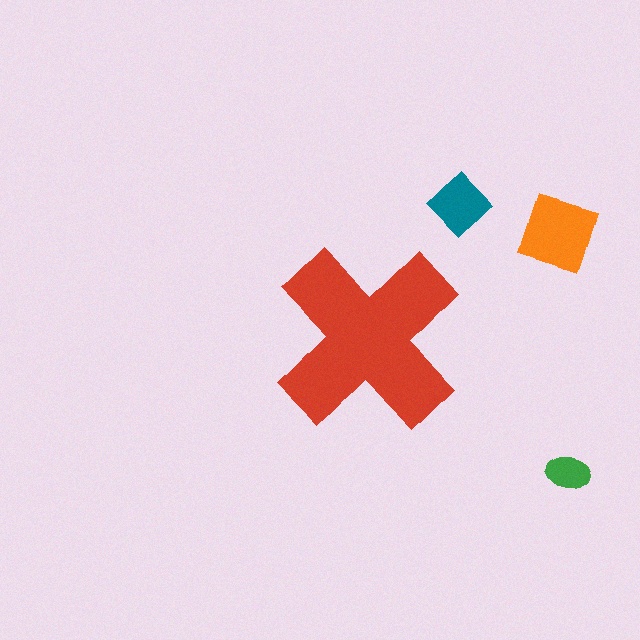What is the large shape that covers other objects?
A red cross.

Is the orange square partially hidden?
No, the orange square is fully visible.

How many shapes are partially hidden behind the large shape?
0 shapes are partially hidden.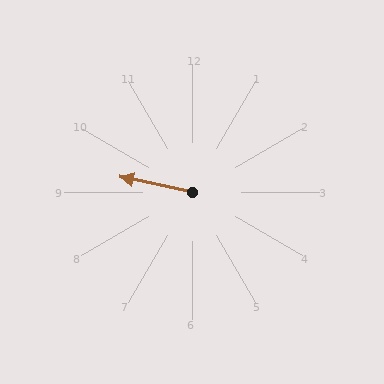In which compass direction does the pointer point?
West.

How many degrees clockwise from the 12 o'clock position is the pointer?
Approximately 282 degrees.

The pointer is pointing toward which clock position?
Roughly 9 o'clock.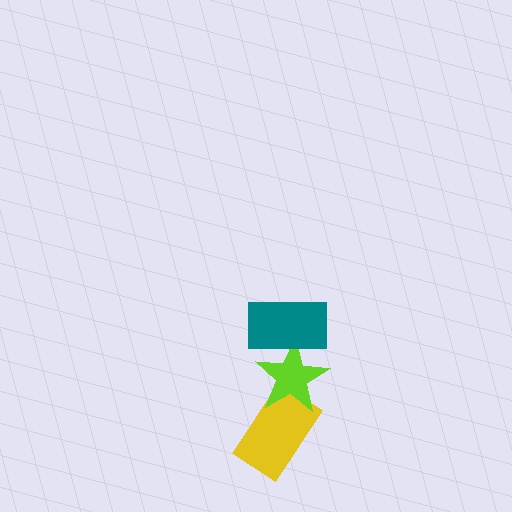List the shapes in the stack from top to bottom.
From top to bottom: the teal rectangle, the lime star, the yellow rectangle.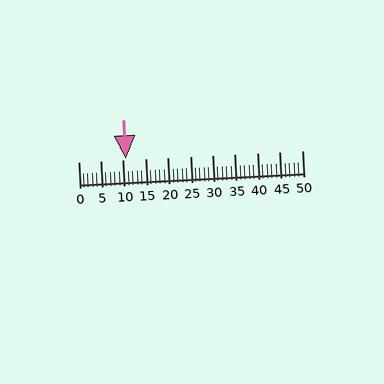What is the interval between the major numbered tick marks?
The major tick marks are spaced 5 units apart.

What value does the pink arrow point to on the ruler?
The pink arrow points to approximately 11.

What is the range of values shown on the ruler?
The ruler shows values from 0 to 50.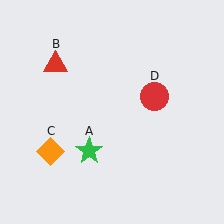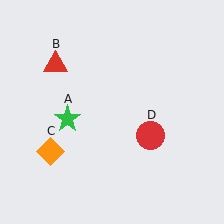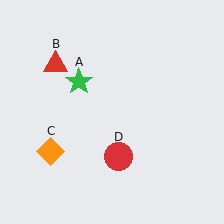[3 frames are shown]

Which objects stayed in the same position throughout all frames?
Red triangle (object B) and orange diamond (object C) remained stationary.